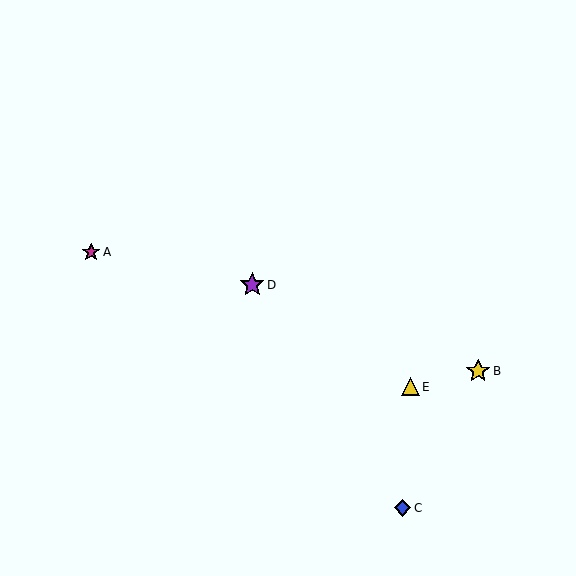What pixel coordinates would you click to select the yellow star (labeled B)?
Click at (478, 371) to select the yellow star B.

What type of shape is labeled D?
Shape D is a purple star.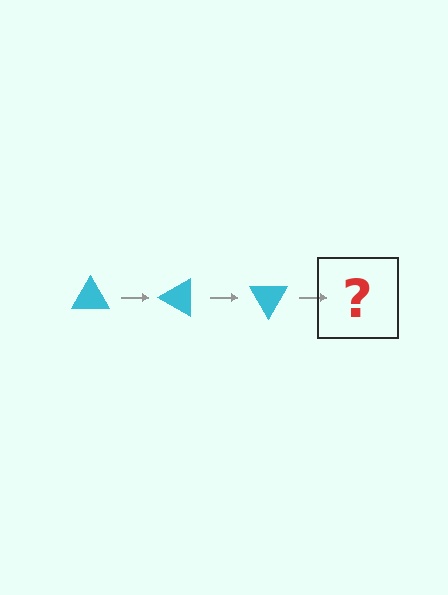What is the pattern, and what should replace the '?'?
The pattern is that the triangle rotates 30 degrees each step. The '?' should be a cyan triangle rotated 90 degrees.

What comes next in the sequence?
The next element should be a cyan triangle rotated 90 degrees.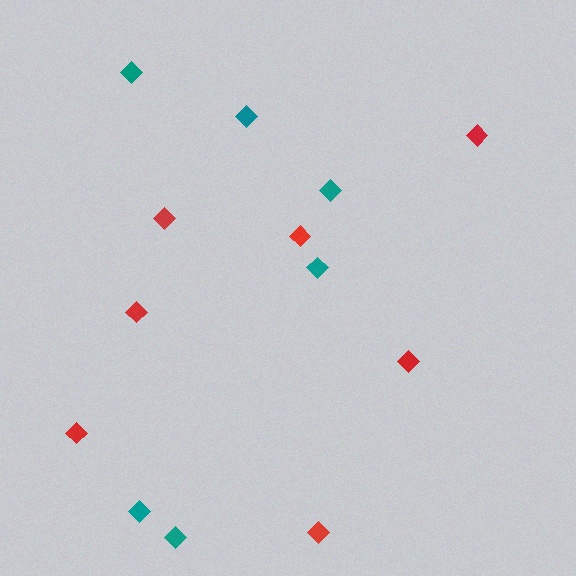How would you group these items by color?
There are 2 groups: one group of red diamonds (7) and one group of teal diamonds (6).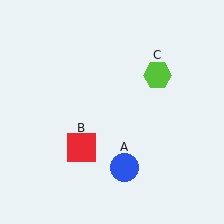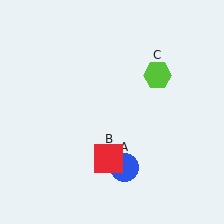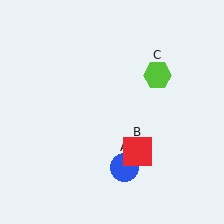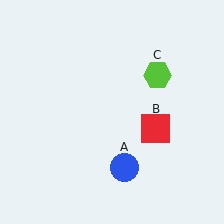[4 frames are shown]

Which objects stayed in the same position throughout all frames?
Blue circle (object A) and lime hexagon (object C) remained stationary.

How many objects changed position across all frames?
1 object changed position: red square (object B).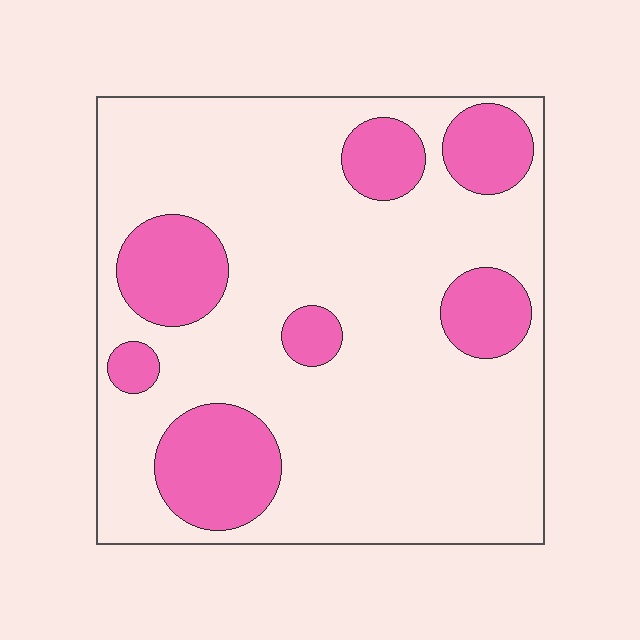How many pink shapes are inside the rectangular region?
7.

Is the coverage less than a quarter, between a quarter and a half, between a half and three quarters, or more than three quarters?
Less than a quarter.